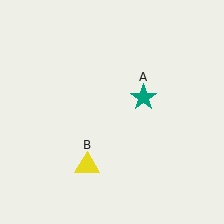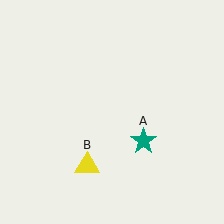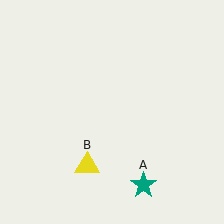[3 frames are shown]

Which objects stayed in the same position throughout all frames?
Yellow triangle (object B) remained stationary.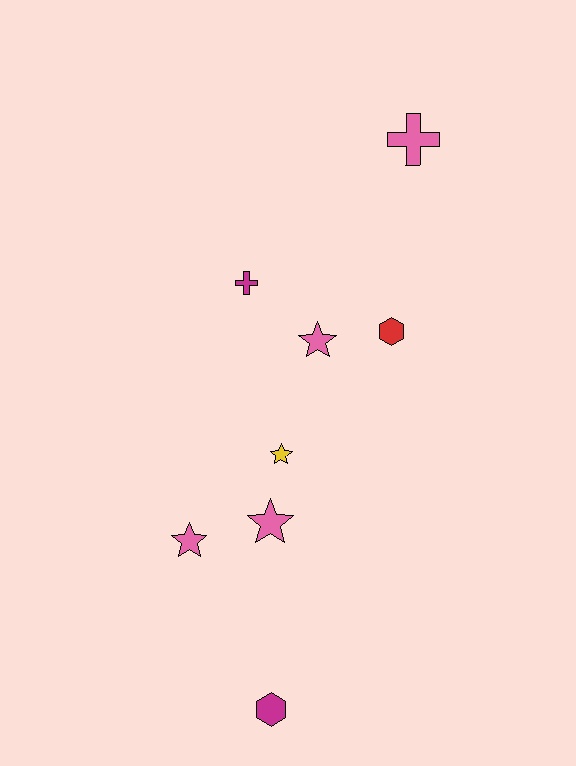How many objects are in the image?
There are 8 objects.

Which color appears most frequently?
Pink, with 4 objects.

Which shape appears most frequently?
Star, with 4 objects.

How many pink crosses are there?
There is 1 pink cross.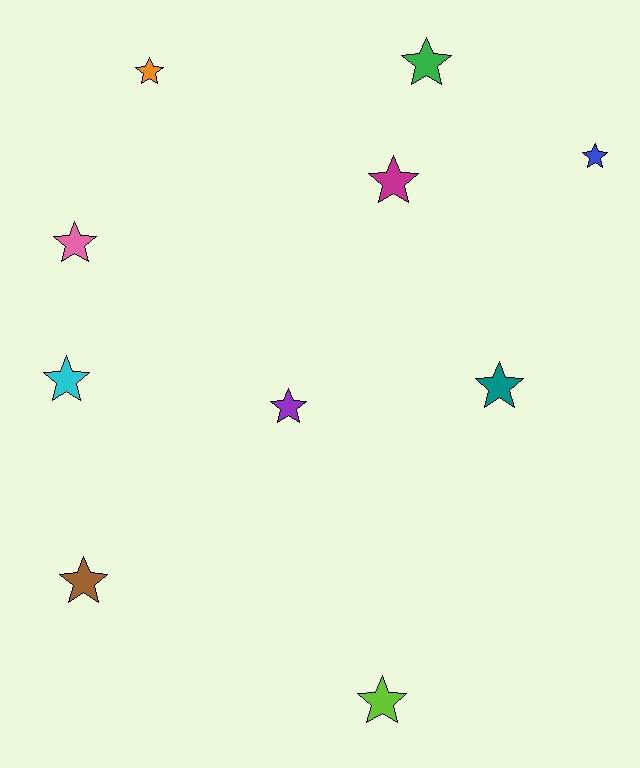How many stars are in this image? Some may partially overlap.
There are 10 stars.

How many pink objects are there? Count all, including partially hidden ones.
There is 1 pink object.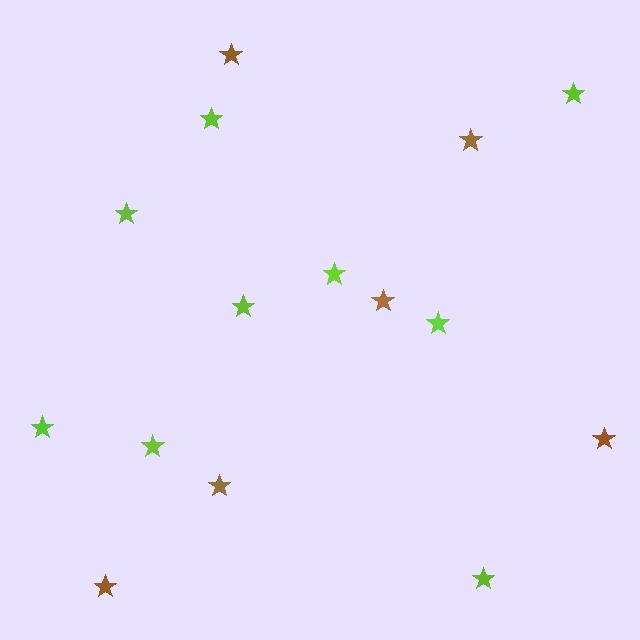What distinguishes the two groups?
There are 2 groups: one group of brown stars (6) and one group of lime stars (9).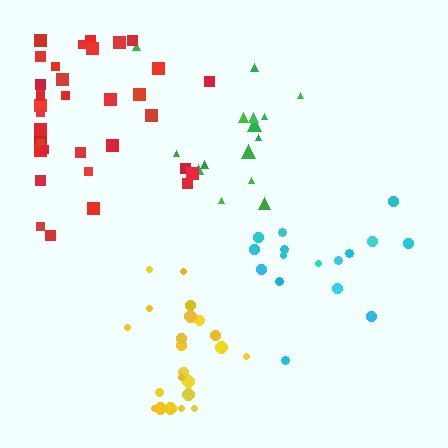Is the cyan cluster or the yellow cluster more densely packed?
Yellow.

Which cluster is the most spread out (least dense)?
Green.